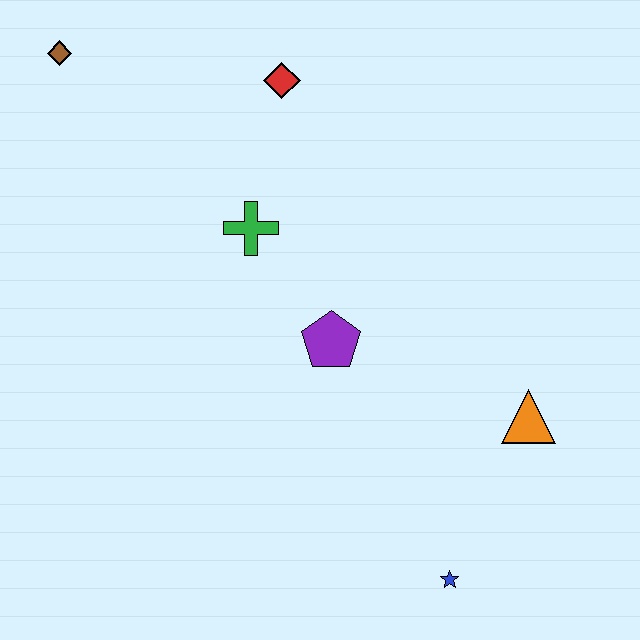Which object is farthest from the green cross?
The blue star is farthest from the green cross.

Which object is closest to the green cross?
The purple pentagon is closest to the green cross.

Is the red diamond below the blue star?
No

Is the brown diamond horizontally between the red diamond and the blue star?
No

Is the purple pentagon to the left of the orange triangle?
Yes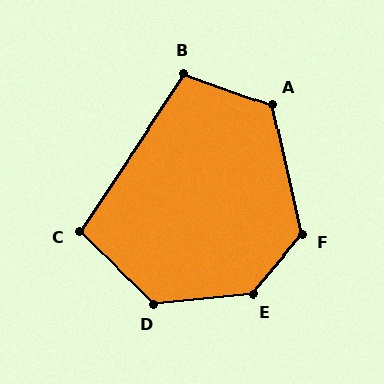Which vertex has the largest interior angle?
E, at approximately 136 degrees.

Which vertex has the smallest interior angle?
C, at approximately 102 degrees.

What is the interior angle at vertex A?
Approximately 122 degrees (obtuse).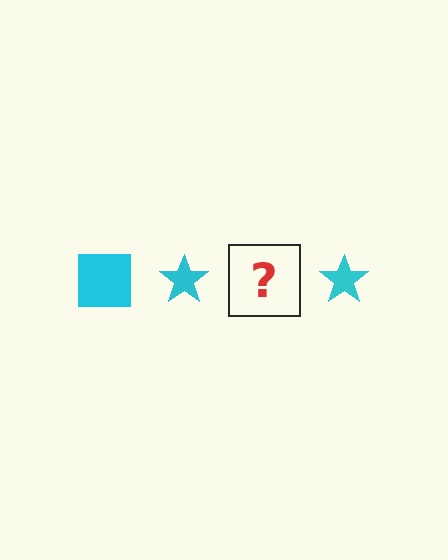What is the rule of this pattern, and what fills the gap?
The rule is that the pattern cycles through square, star shapes in cyan. The gap should be filled with a cyan square.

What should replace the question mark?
The question mark should be replaced with a cyan square.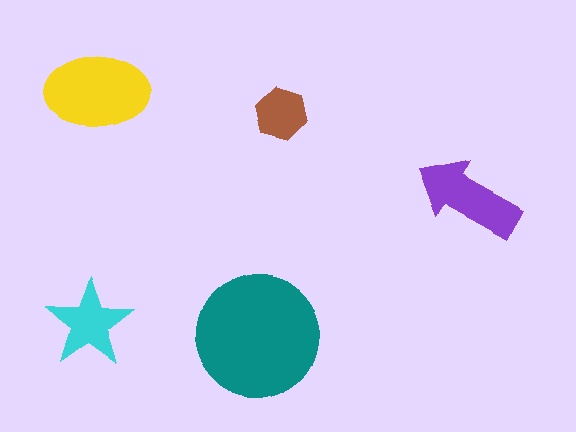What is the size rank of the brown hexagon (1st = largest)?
5th.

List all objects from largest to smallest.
The teal circle, the yellow ellipse, the purple arrow, the cyan star, the brown hexagon.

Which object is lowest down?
The teal circle is bottommost.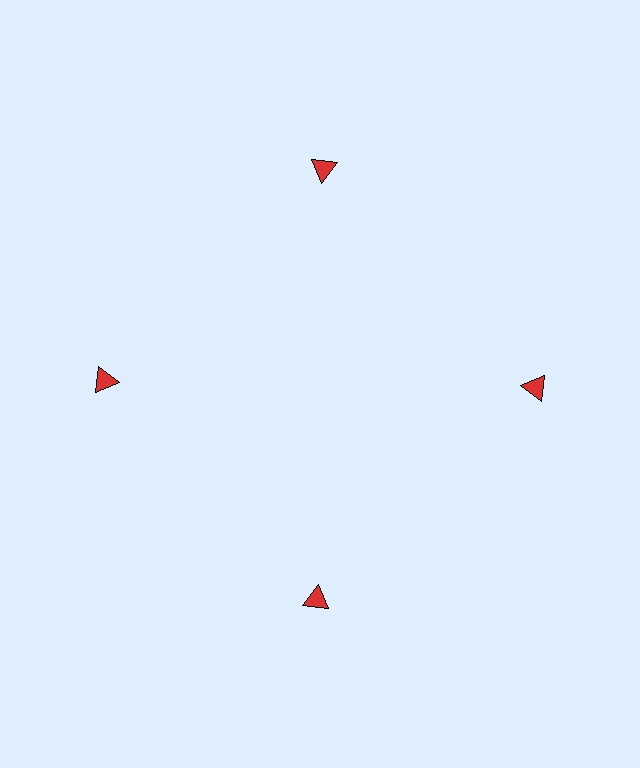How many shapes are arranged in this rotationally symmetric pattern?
There are 4 shapes, arranged in 4 groups of 1.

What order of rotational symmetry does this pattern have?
This pattern has 4-fold rotational symmetry.